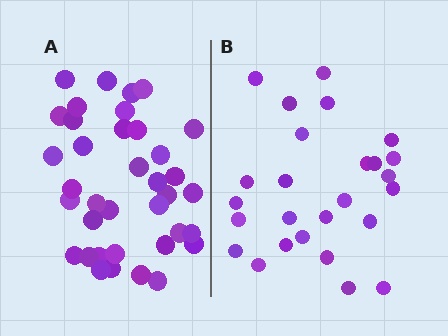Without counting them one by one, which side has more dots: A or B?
Region A (the left region) has more dots.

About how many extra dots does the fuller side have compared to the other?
Region A has roughly 12 or so more dots than region B.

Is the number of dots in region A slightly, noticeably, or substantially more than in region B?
Region A has noticeably more, but not dramatically so. The ratio is roughly 1.4 to 1.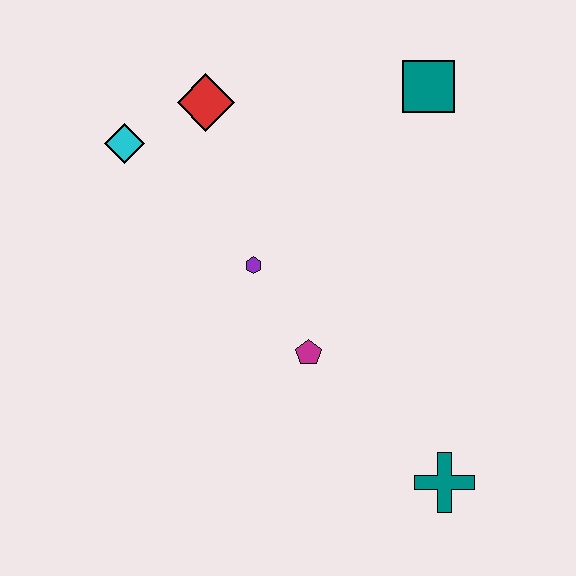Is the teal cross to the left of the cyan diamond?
No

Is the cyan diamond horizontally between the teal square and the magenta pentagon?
No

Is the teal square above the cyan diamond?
Yes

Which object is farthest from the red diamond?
The teal cross is farthest from the red diamond.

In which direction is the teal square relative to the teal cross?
The teal square is above the teal cross.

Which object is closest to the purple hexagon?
The magenta pentagon is closest to the purple hexagon.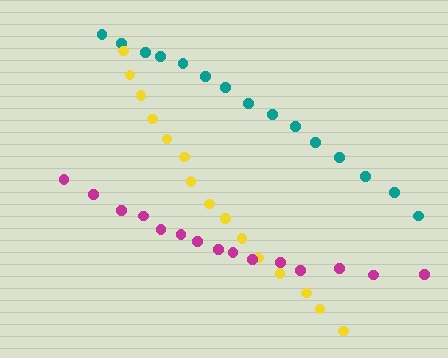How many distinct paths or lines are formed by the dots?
There are 3 distinct paths.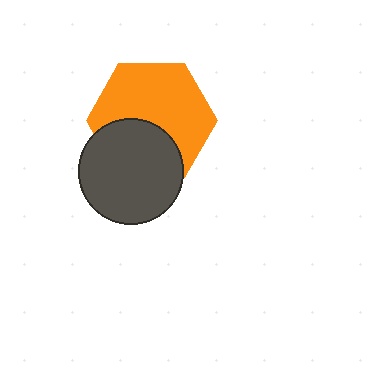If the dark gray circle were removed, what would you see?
You would see the complete orange hexagon.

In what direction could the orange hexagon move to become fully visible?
The orange hexagon could move up. That would shift it out from behind the dark gray circle entirely.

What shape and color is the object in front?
The object in front is a dark gray circle.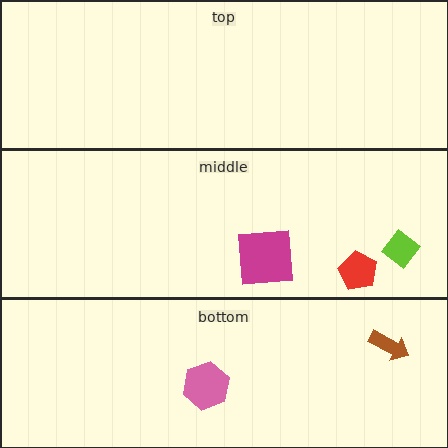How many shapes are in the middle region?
3.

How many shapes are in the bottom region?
2.